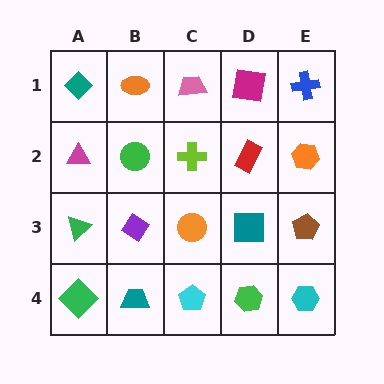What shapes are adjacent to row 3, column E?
An orange hexagon (row 2, column E), a cyan hexagon (row 4, column E), a teal square (row 3, column D).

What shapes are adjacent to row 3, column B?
A green circle (row 2, column B), a teal trapezoid (row 4, column B), a green triangle (row 3, column A), an orange circle (row 3, column C).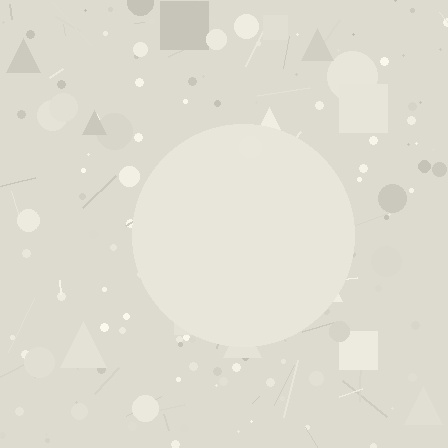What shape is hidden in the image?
A circle is hidden in the image.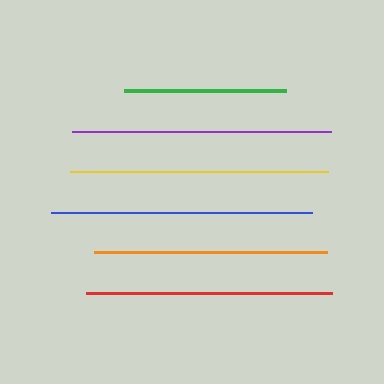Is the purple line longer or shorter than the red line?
The purple line is longer than the red line.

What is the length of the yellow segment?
The yellow segment is approximately 258 pixels long.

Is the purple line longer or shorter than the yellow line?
The purple line is longer than the yellow line.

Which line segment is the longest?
The blue line is the longest at approximately 262 pixels.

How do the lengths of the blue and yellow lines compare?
The blue and yellow lines are approximately the same length.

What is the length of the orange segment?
The orange segment is approximately 233 pixels long.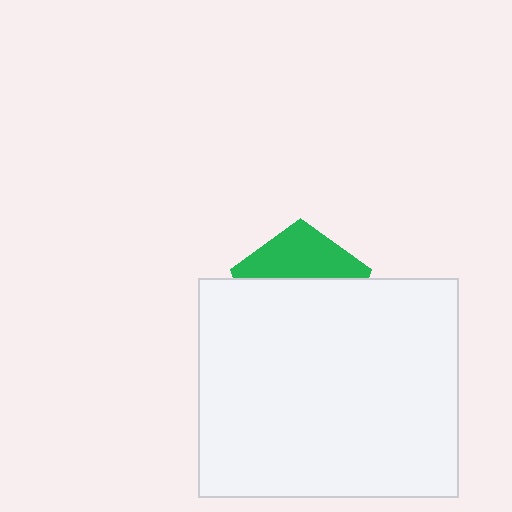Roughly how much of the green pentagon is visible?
A small part of it is visible (roughly 36%).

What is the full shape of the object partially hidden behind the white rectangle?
The partially hidden object is a green pentagon.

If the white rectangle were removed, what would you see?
You would see the complete green pentagon.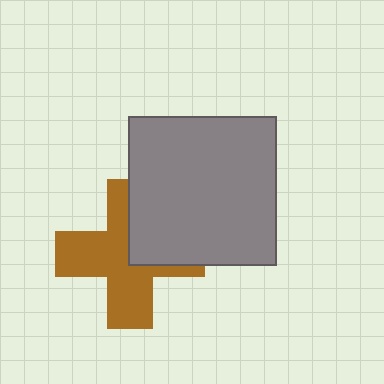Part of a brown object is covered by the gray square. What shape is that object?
It is a cross.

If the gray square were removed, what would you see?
You would see the complete brown cross.